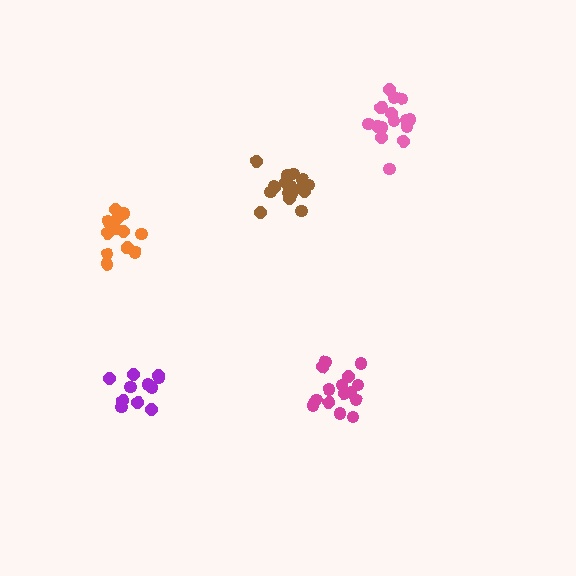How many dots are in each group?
Group 1: 15 dots, Group 2: 12 dots, Group 3: 17 dots, Group 4: 16 dots, Group 5: 11 dots (71 total).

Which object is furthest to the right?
The pink cluster is rightmost.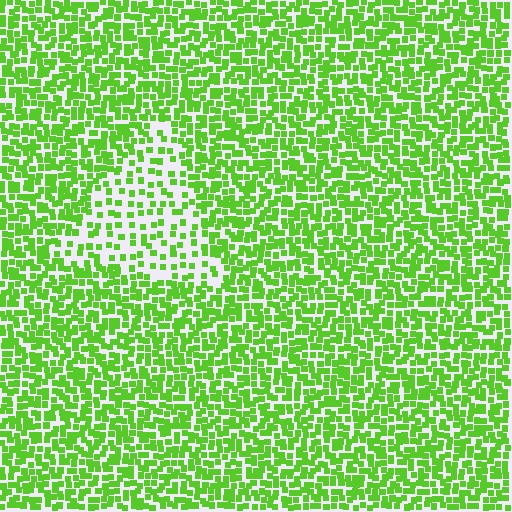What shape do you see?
I see a triangle.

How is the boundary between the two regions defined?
The boundary is defined by a change in element density (approximately 2.1x ratio). All elements are the same color, size, and shape.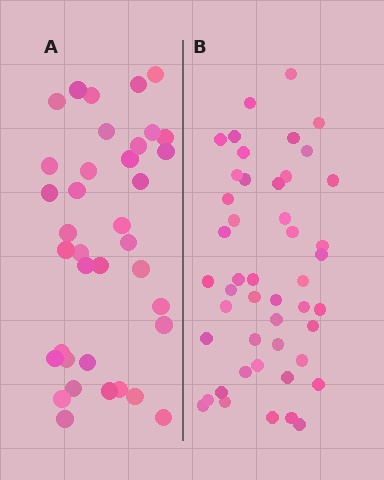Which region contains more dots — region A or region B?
Region B (the right region) has more dots.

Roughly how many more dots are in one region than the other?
Region B has roughly 10 or so more dots than region A.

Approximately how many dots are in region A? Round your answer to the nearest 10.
About 40 dots. (The exact count is 37, which rounds to 40.)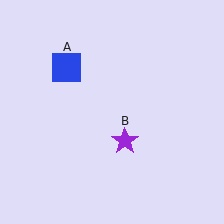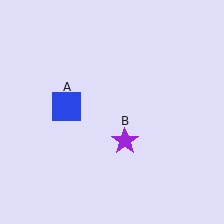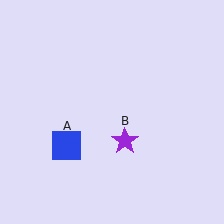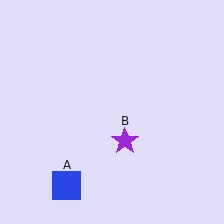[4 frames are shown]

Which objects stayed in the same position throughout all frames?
Purple star (object B) remained stationary.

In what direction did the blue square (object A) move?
The blue square (object A) moved down.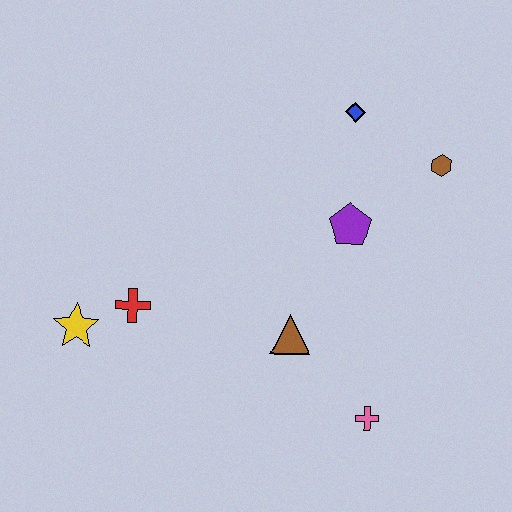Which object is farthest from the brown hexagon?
The yellow star is farthest from the brown hexagon.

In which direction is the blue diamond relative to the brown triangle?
The blue diamond is above the brown triangle.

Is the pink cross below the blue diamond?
Yes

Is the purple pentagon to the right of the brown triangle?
Yes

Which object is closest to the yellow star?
The red cross is closest to the yellow star.